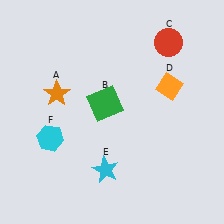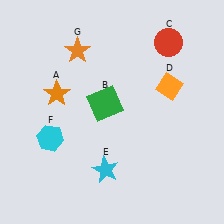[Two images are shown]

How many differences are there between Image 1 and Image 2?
There is 1 difference between the two images.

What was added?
An orange star (G) was added in Image 2.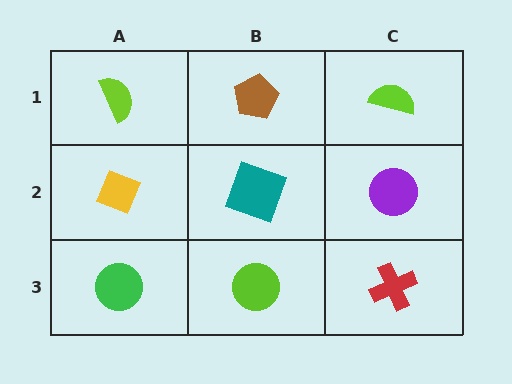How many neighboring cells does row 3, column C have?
2.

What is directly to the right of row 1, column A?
A brown pentagon.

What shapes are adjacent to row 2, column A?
A lime semicircle (row 1, column A), a green circle (row 3, column A), a teal square (row 2, column B).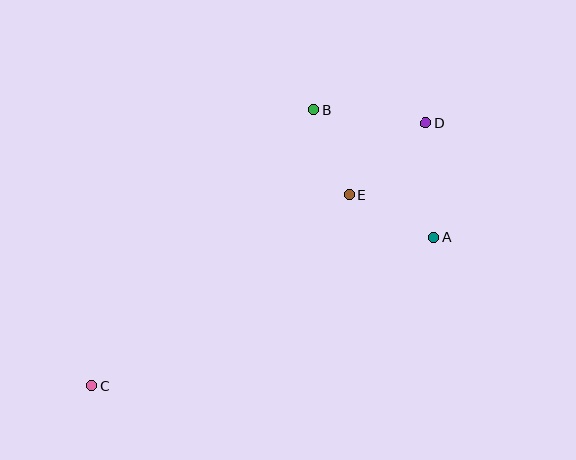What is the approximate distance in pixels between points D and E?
The distance between D and E is approximately 105 pixels.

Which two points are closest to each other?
Points B and E are closest to each other.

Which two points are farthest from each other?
Points C and D are farthest from each other.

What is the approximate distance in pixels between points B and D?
The distance between B and D is approximately 113 pixels.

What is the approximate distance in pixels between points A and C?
The distance between A and C is approximately 373 pixels.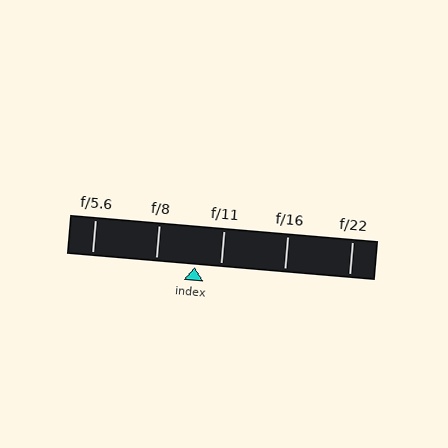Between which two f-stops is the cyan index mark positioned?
The index mark is between f/8 and f/11.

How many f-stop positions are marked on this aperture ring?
There are 5 f-stop positions marked.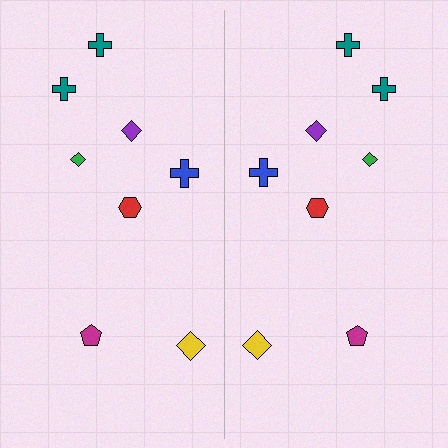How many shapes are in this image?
There are 16 shapes in this image.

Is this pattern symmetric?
Yes, this pattern has bilateral (reflection) symmetry.